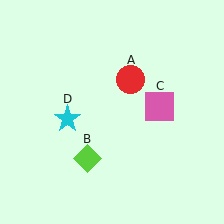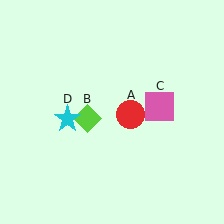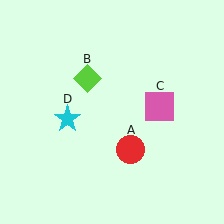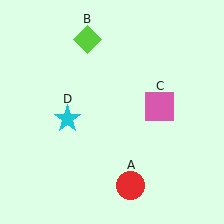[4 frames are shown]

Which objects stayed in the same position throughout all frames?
Pink square (object C) and cyan star (object D) remained stationary.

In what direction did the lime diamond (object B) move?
The lime diamond (object B) moved up.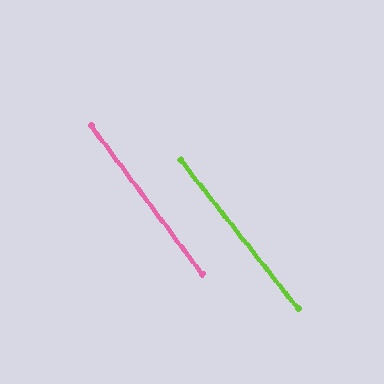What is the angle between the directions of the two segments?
Approximately 2 degrees.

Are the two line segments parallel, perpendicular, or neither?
Parallel — their directions differ by only 1.7°.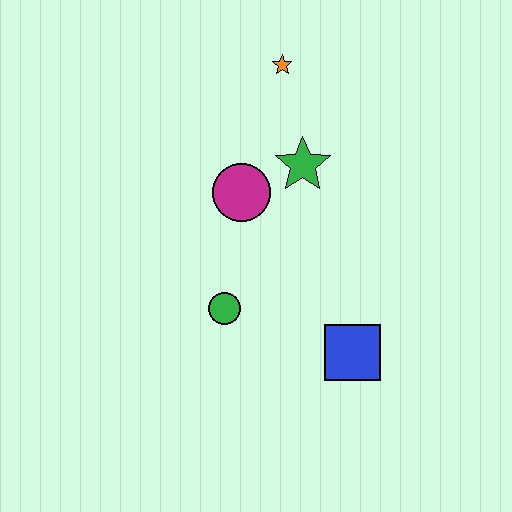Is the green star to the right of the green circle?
Yes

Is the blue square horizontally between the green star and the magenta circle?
No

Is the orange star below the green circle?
No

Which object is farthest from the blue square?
The orange star is farthest from the blue square.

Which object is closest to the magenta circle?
The green star is closest to the magenta circle.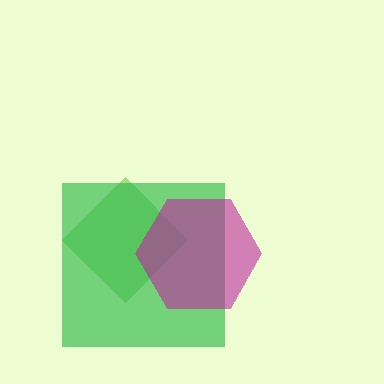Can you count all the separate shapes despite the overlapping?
Yes, there are 3 separate shapes.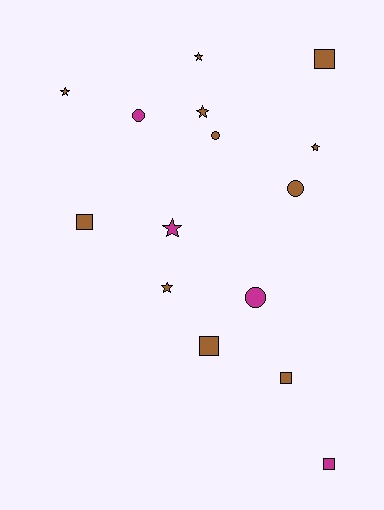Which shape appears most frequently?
Star, with 6 objects.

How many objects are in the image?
There are 15 objects.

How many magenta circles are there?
There are 2 magenta circles.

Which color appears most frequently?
Brown, with 11 objects.